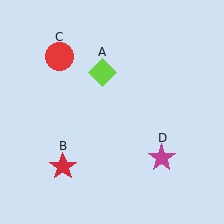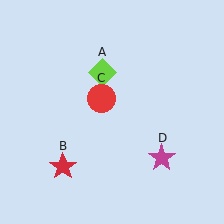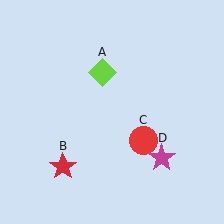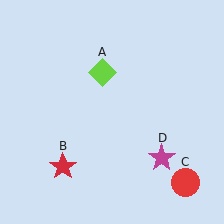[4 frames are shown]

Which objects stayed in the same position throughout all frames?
Lime diamond (object A) and red star (object B) and magenta star (object D) remained stationary.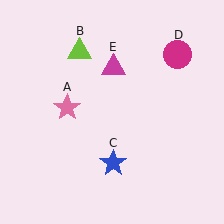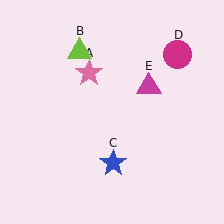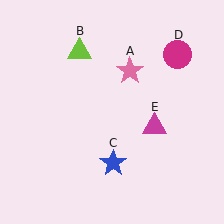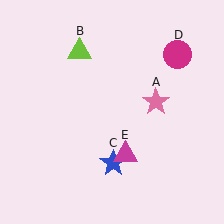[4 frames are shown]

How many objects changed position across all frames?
2 objects changed position: pink star (object A), magenta triangle (object E).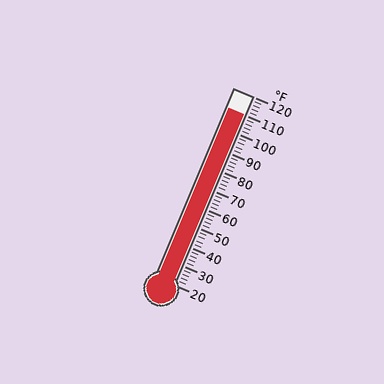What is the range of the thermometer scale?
The thermometer scale ranges from 20°F to 120°F.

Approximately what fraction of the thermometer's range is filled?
The thermometer is filled to approximately 90% of its range.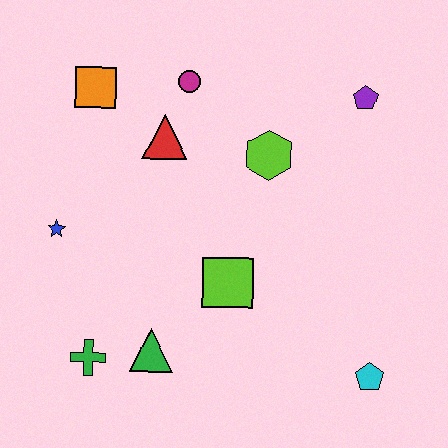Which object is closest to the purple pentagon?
The lime hexagon is closest to the purple pentagon.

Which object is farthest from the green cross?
The purple pentagon is farthest from the green cross.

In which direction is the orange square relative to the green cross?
The orange square is above the green cross.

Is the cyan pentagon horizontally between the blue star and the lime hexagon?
No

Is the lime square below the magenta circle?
Yes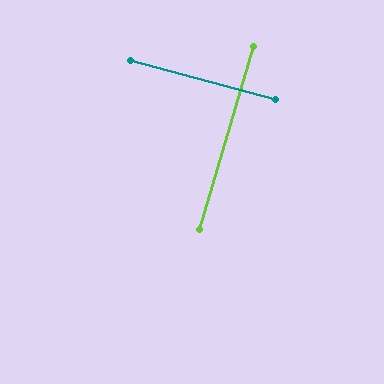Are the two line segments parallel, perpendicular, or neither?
Perpendicular — they meet at approximately 89°.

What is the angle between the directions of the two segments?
Approximately 89 degrees.